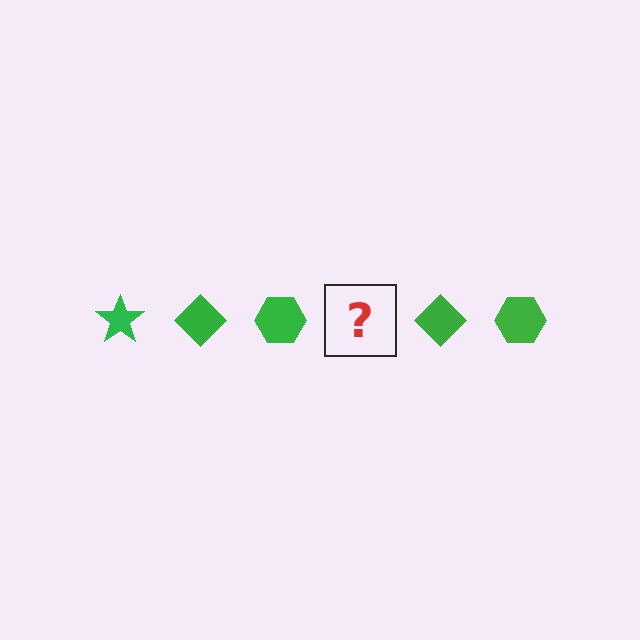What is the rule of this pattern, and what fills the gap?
The rule is that the pattern cycles through star, diamond, hexagon shapes in green. The gap should be filled with a green star.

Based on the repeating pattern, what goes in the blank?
The blank should be a green star.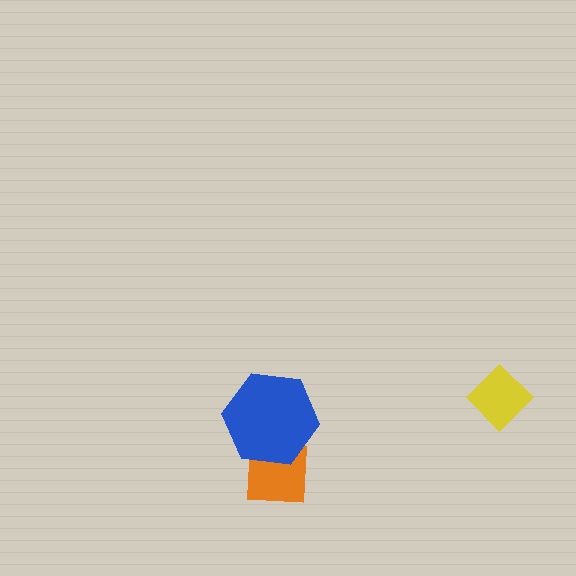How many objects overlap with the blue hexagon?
1 object overlaps with the blue hexagon.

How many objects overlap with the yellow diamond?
0 objects overlap with the yellow diamond.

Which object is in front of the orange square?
The blue hexagon is in front of the orange square.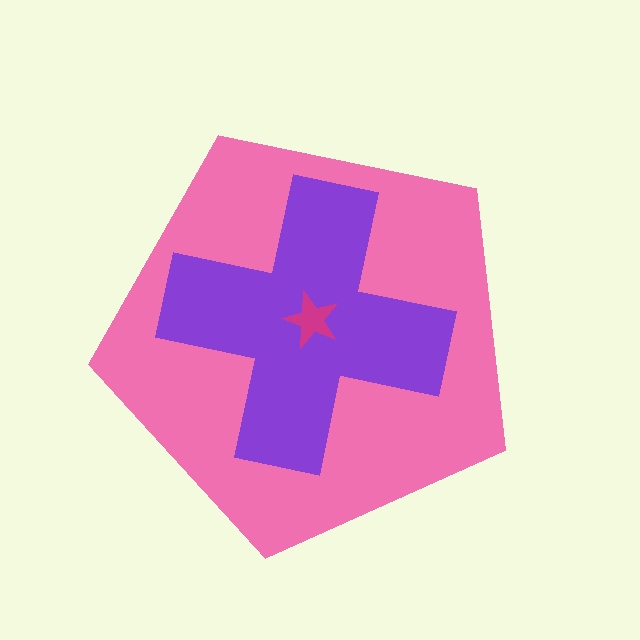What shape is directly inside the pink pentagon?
The purple cross.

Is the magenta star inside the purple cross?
Yes.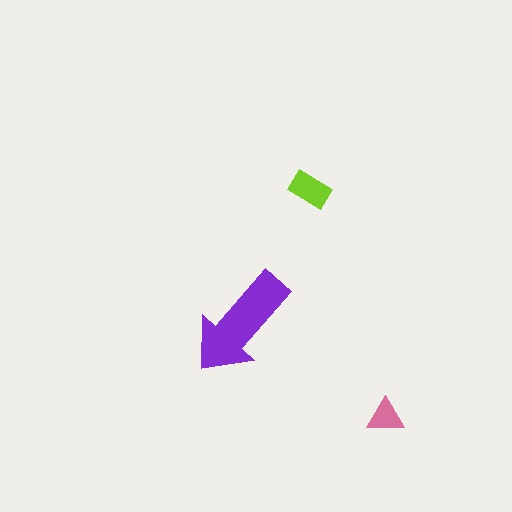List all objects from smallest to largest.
The pink triangle, the lime rectangle, the purple arrow.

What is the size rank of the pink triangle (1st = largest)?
3rd.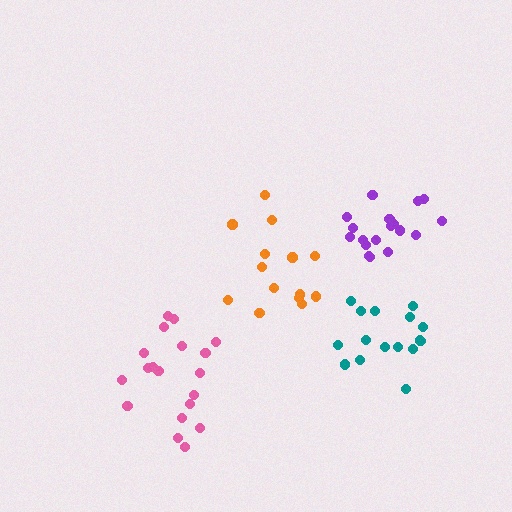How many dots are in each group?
Group 1: 18 dots, Group 2: 19 dots, Group 3: 15 dots, Group 4: 16 dots (68 total).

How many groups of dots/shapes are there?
There are 4 groups.